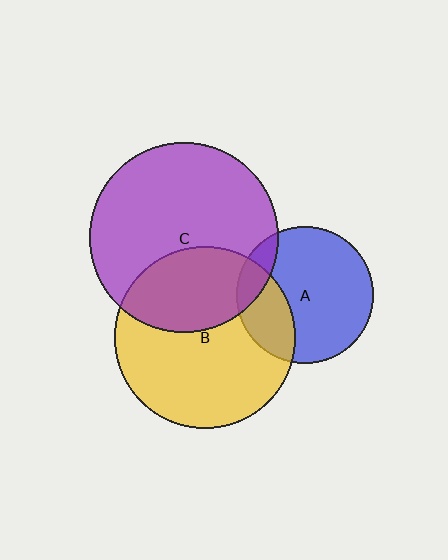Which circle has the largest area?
Circle C (purple).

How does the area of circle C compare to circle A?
Approximately 1.9 times.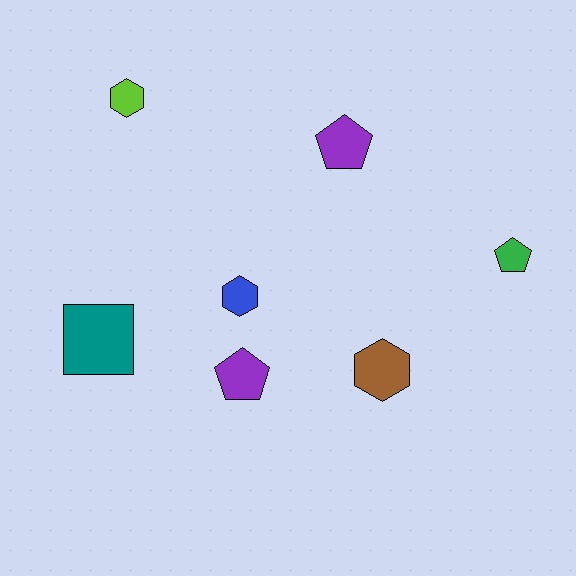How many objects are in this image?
There are 7 objects.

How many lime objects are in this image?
There is 1 lime object.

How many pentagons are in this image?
There are 3 pentagons.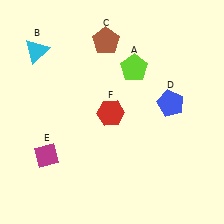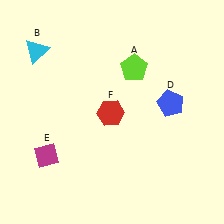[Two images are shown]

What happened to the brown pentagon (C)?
The brown pentagon (C) was removed in Image 2. It was in the top-left area of Image 1.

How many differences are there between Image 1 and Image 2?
There is 1 difference between the two images.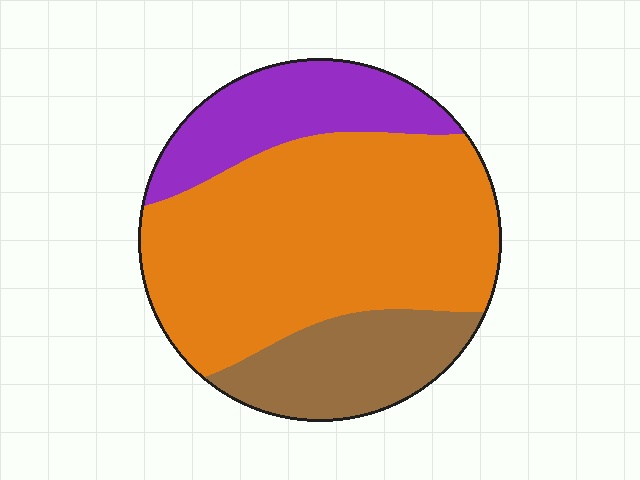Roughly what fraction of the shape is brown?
Brown covers about 20% of the shape.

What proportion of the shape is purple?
Purple covers about 20% of the shape.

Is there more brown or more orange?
Orange.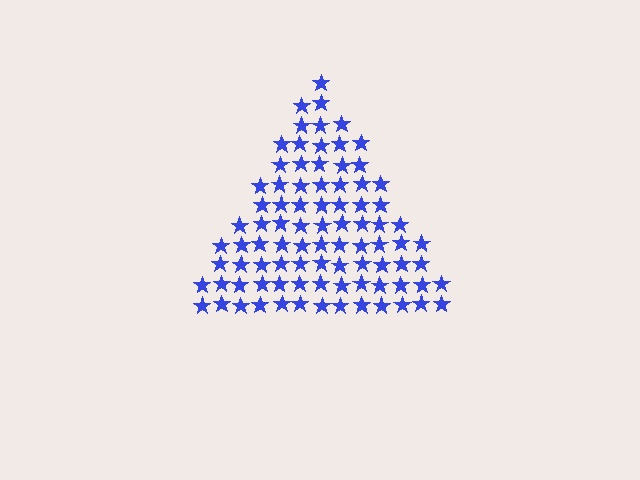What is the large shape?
The large shape is a triangle.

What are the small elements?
The small elements are stars.